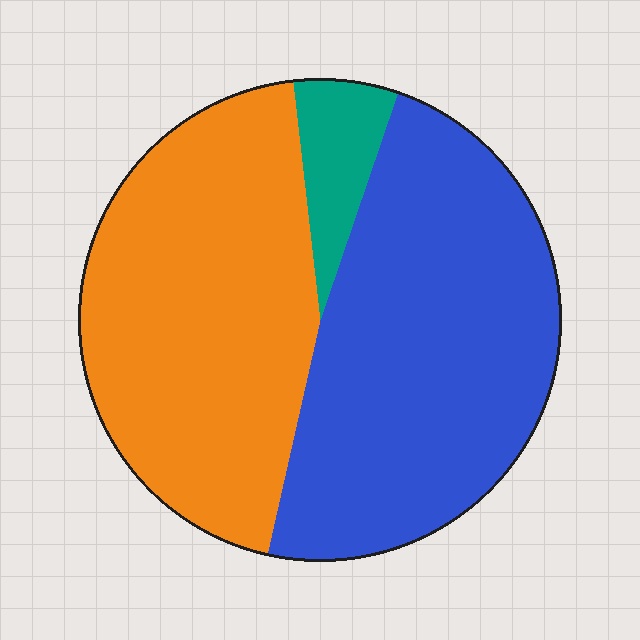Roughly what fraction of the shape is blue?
Blue covers around 50% of the shape.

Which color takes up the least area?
Teal, at roughly 5%.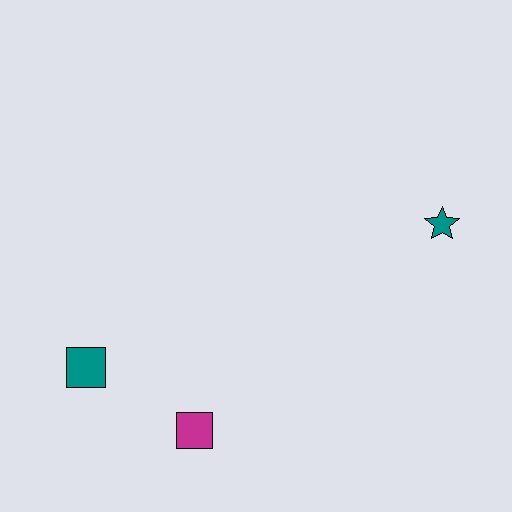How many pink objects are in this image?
There are no pink objects.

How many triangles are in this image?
There are no triangles.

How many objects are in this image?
There are 3 objects.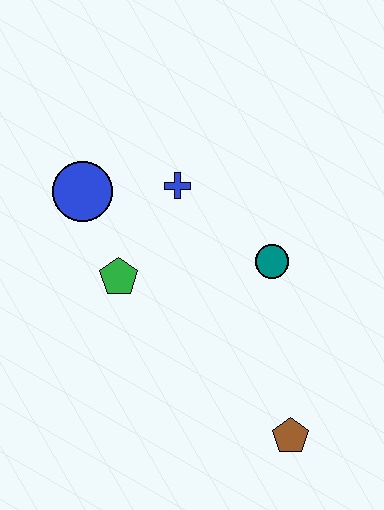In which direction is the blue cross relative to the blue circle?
The blue cross is to the right of the blue circle.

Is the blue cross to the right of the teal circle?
No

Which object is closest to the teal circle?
The blue cross is closest to the teal circle.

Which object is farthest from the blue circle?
The brown pentagon is farthest from the blue circle.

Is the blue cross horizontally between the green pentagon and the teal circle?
Yes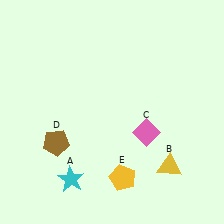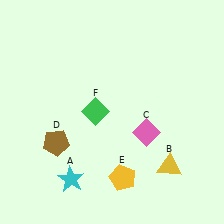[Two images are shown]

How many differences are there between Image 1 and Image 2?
There is 1 difference between the two images.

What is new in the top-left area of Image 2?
A green diamond (F) was added in the top-left area of Image 2.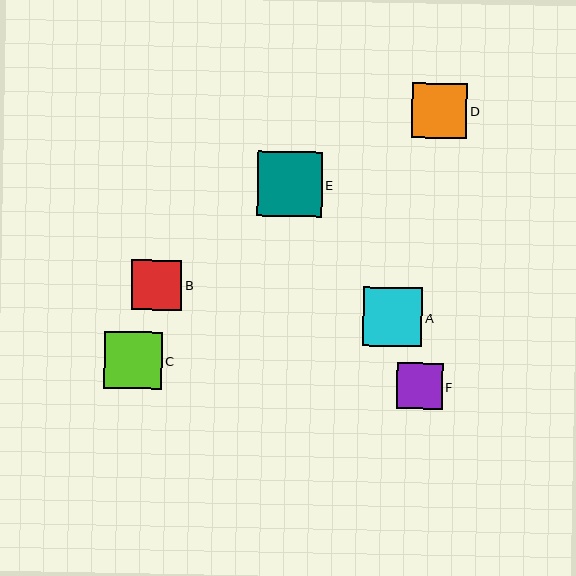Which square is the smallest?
Square F is the smallest with a size of approximately 46 pixels.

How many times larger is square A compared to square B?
Square A is approximately 1.2 times the size of square B.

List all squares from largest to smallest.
From largest to smallest: E, A, C, D, B, F.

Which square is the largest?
Square E is the largest with a size of approximately 65 pixels.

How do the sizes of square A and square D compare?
Square A and square D are approximately the same size.